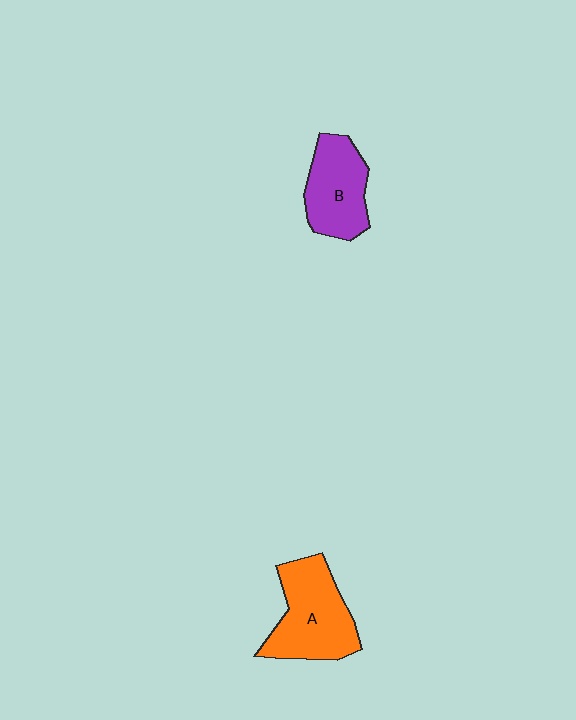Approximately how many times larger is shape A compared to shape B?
Approximately 1.3 times.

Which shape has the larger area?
Shape A (orange).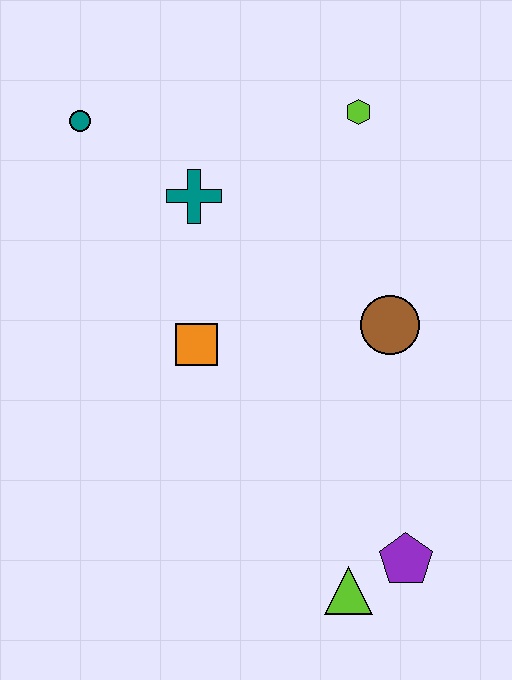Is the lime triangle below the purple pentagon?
Yes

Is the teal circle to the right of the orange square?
No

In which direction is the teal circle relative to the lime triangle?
The teal circle is above the lime triangle.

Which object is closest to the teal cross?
The teal circle is closest to the teal cross.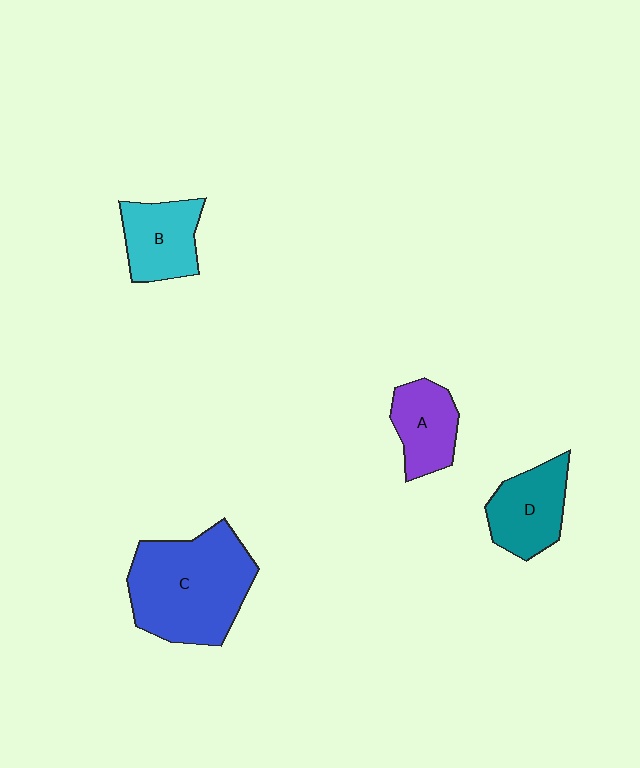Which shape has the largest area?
Shape C (blue).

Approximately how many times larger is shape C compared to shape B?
Approximately 2.0 times.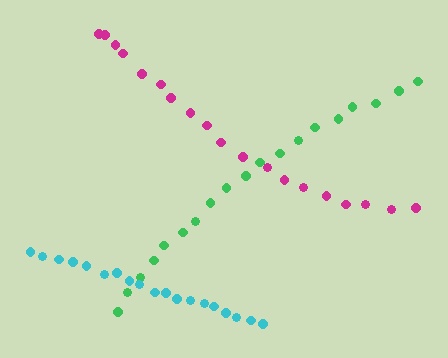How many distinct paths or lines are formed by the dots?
There are 3 distinct paths.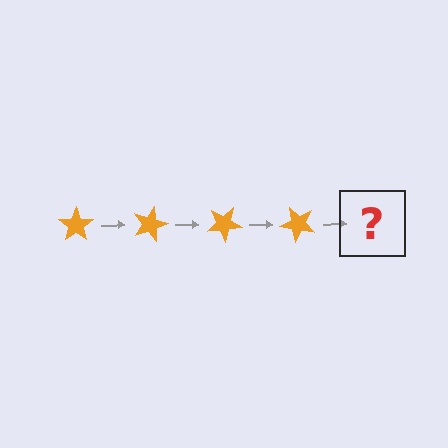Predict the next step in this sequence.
The next step is an orange star rotated 60 degrees.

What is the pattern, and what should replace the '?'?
The pattern is that the star rotates 15 degrees each step. The '?' should be an orange star rotated 60 degrees.